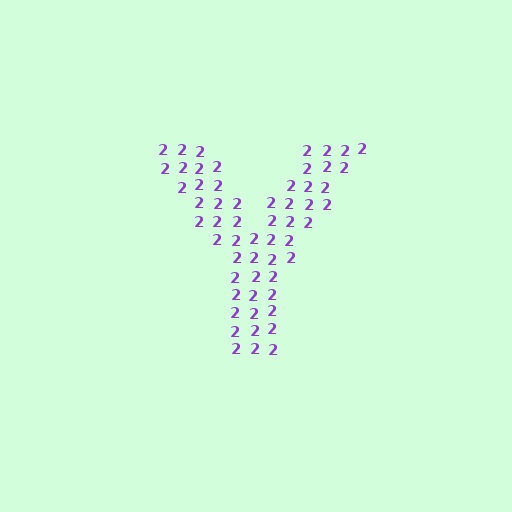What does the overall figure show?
The overall figure shows the letter Y.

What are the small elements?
The small elements are digit 2's.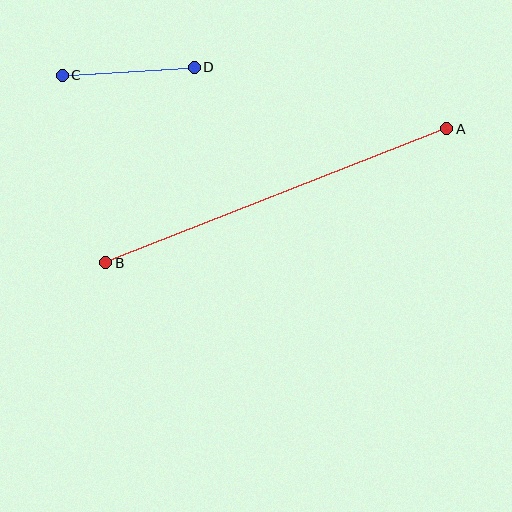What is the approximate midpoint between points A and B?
The midpoint is at approximately (276, 196) pixels.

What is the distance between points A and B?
The distance is approximately 366 pixels.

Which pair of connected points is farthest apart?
Points A and B are farthest apart.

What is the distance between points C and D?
The distance is approximately 133 pixels.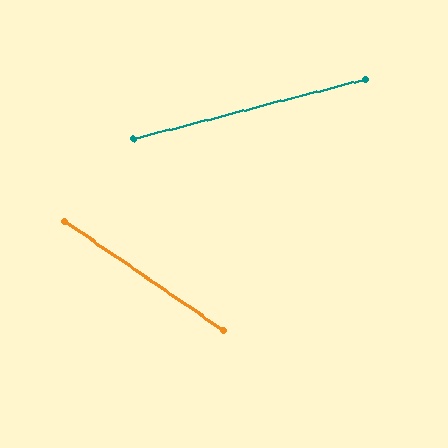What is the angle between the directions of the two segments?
Approximately 49 degrees.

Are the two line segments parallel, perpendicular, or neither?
Neither parallel nor perpendicular — they differ by about 49°.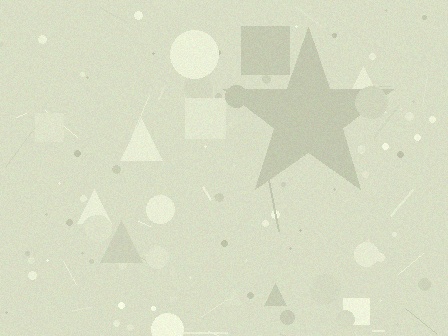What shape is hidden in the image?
A star is hidden in the image.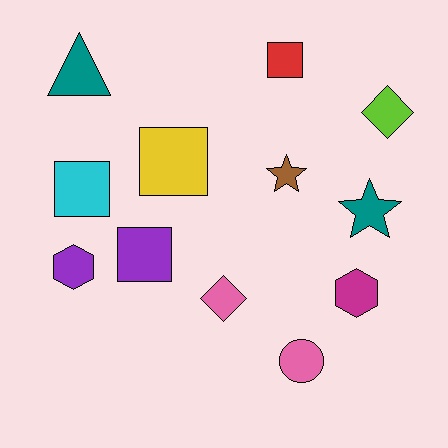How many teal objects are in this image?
There are 2 teal objects.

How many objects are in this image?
There are 12 objects.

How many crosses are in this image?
There are no crosses.